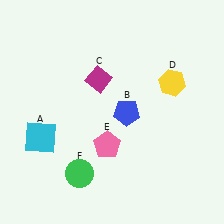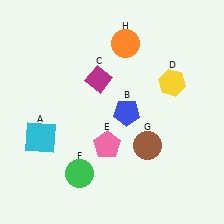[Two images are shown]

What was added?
A brown circle (G), an orange circle (H) were added in Image 2.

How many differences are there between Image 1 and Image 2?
There are 2 differences between the two images.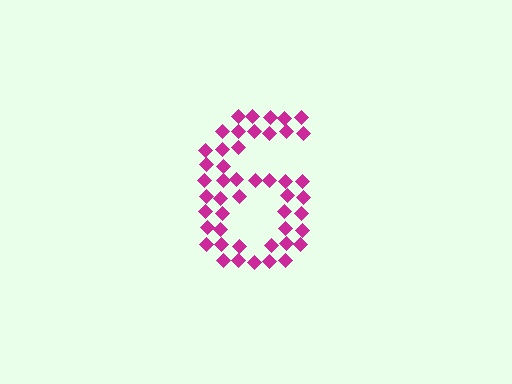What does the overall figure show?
The overall figure shows the digit 6.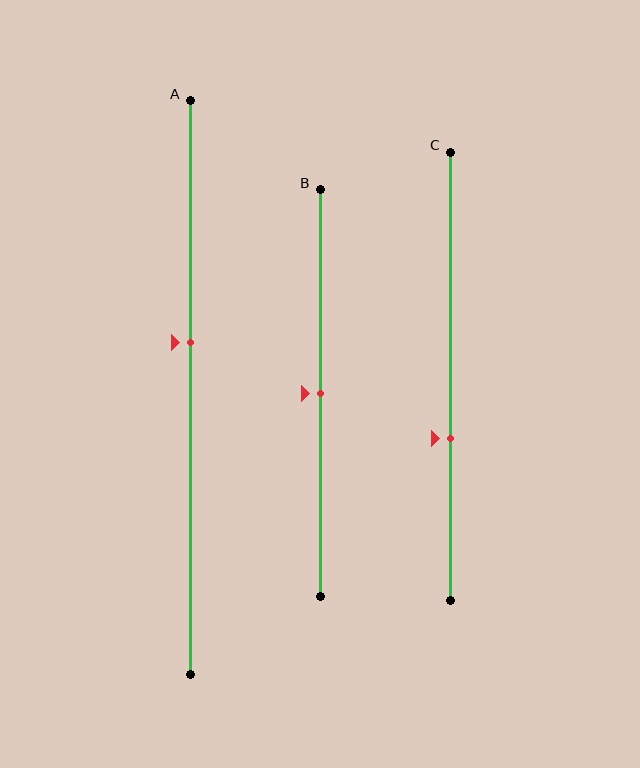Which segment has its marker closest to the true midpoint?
Segment B has its marker closest to the true midpoint.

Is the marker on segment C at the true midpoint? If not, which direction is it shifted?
No, the marker on segment C is shifted downward by about 14% of the segment length.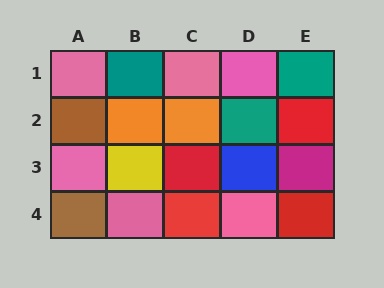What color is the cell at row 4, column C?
Red.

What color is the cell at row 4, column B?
Pink.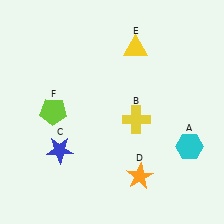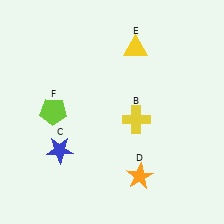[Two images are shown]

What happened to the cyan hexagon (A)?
The cyan hexagon (A) was removed in Image 2. It was in the bottom-right area of Image 1.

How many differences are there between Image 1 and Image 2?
There is 1 difference between the two images.